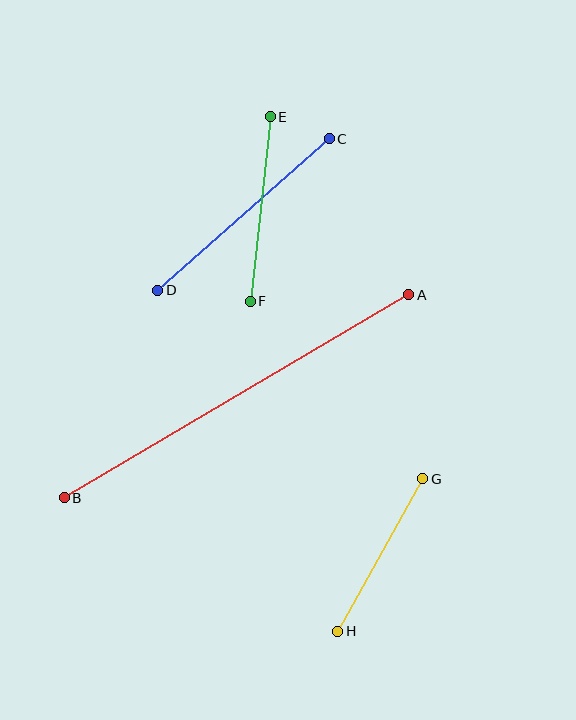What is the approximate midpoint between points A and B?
The midpoint is at approximately (237, 396) pixels.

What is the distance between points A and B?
The distance is approximately 400 pixels.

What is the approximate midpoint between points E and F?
The midpoint is at approximately (260, 209) pixels.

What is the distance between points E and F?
The distance is approximately 185 pixels.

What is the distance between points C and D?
The distance is approximately 229 pixels.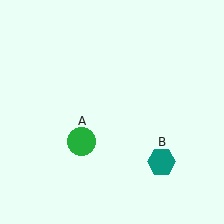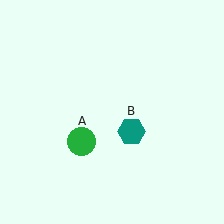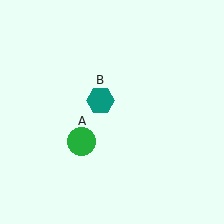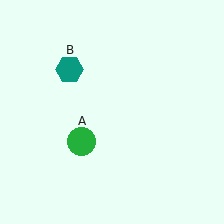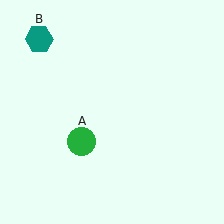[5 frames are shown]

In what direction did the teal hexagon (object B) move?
The teal hexagon (object B) moved up and to the left.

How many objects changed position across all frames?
1 object changed position: teal hexagon (object B).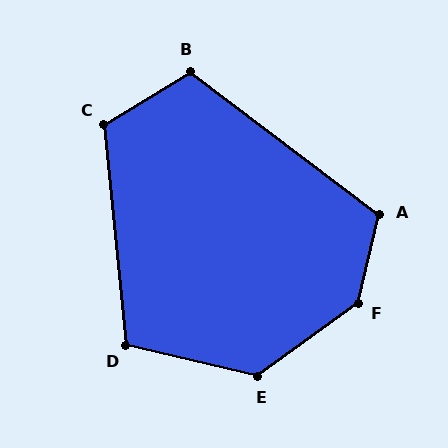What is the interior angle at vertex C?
Approximately 116 degrees (obtuse).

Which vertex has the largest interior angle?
F, at approximately 139 degrees.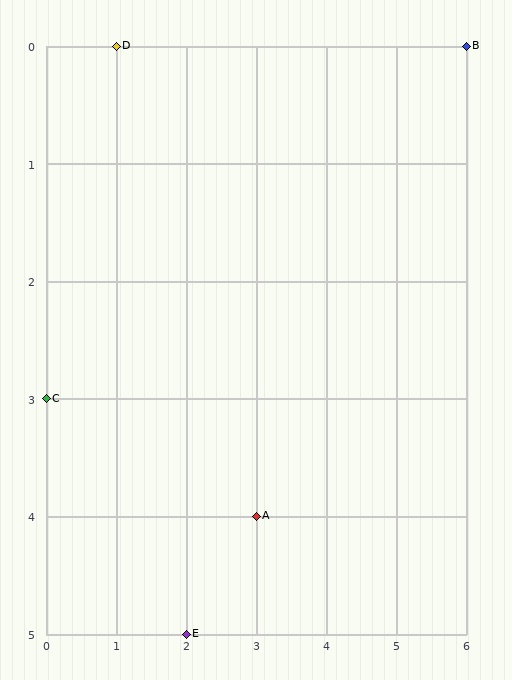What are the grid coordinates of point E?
Point E is at grid coordinates (2, 5).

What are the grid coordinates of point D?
Point D is at grid coordinates (1, 0).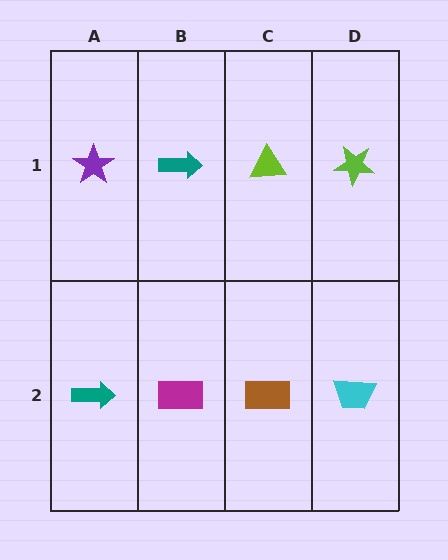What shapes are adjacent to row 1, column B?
A magenta rectangle (row 2, column B), a purple star (row 1, column A), a lime triangle (row 1, column C).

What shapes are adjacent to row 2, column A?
A purple star (row 1, column A), a magenta rectangle (row 2, column B).